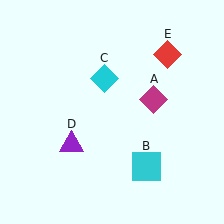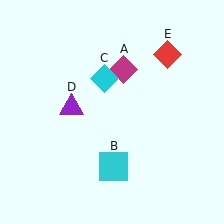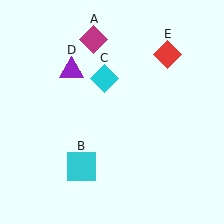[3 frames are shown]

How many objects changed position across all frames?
3 objects changed position: magenta diamond (object A), cyan square (object B), purple triangle (object D).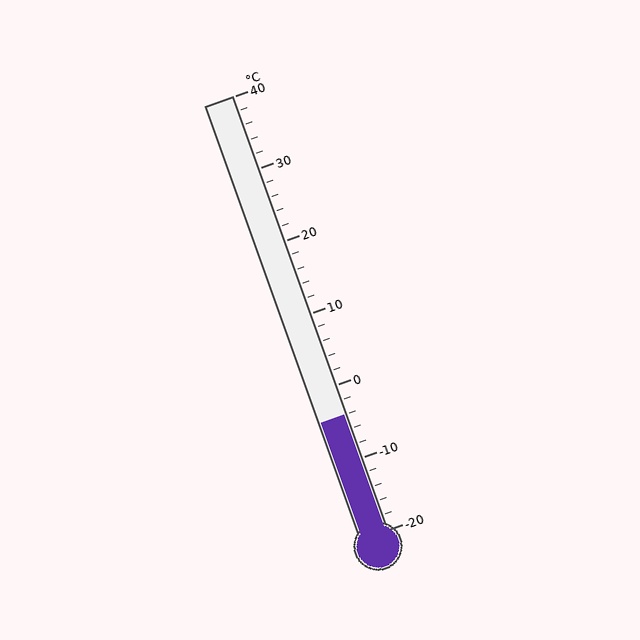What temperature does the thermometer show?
The thermometer shows approximately -4°C.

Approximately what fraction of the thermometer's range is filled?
The thermometer is filled to approximately 25% of its range.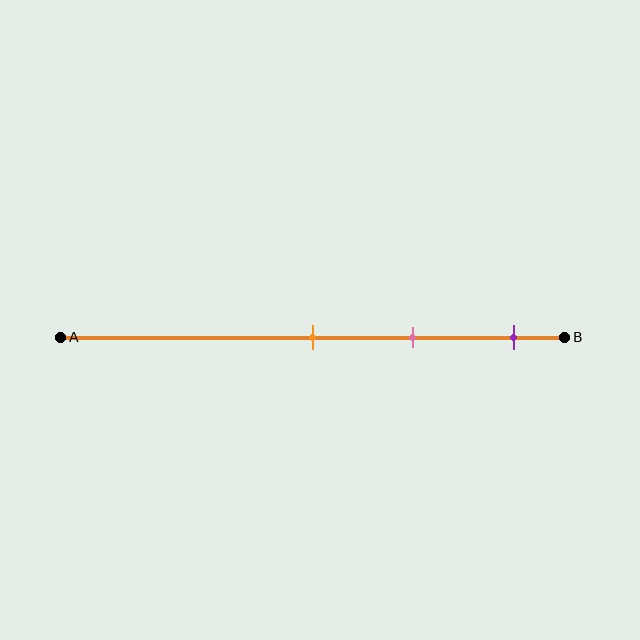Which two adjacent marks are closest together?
The orange and pink marks are the closest adjacent pair.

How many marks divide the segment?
There are 3 marks dividing the segment.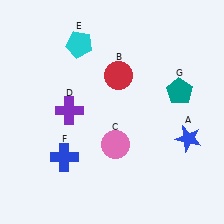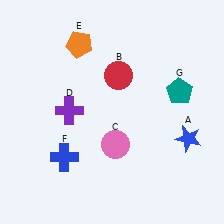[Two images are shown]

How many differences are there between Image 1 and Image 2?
There is 1 difference between the two images.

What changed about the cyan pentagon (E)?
In Image 1, E is cyan. In Image 2, it changed to orange.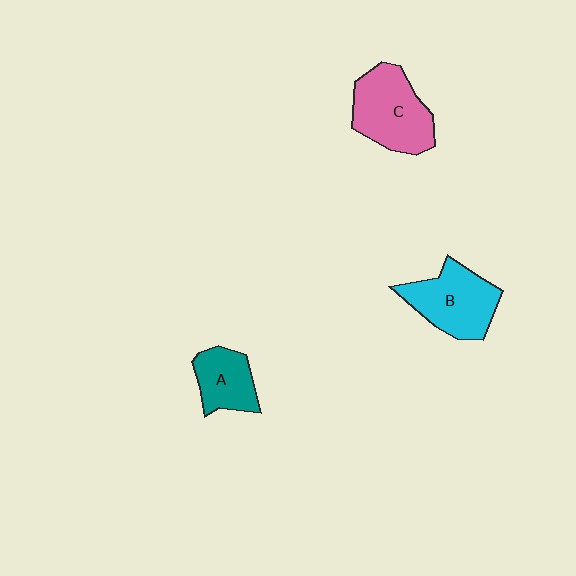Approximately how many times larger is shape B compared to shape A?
Approximately 1.5 times.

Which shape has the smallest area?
Shape A (teal).